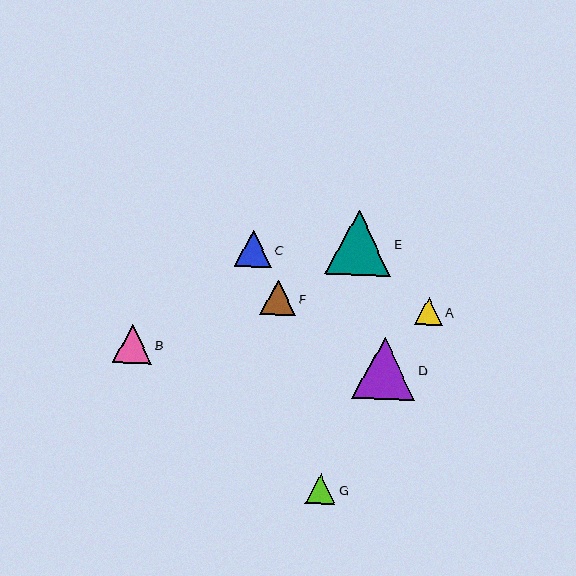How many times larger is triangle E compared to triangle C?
Triangle E is approximately 1.8 times the size of triangle C.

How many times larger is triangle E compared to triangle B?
Triangle E is approximately 1.7 times the size of triangle B.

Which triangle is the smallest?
Triangle A is the smallest with a size of approximately 28 pixels.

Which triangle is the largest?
Triangle E is the largest with a size of approximately 65 pixels.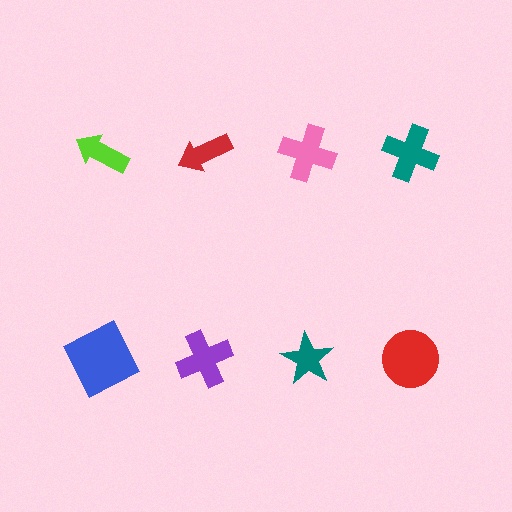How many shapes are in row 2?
4 shapes.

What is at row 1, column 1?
A lime arrow.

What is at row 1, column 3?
A pink cross.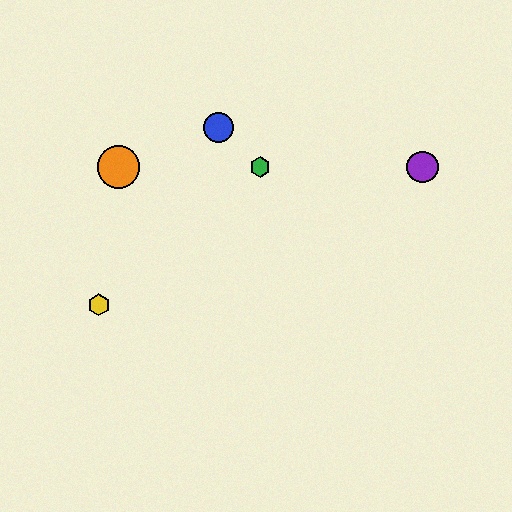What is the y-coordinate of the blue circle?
The blue circle is at y≈128.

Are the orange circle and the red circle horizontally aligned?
Yes, both are at y≈167.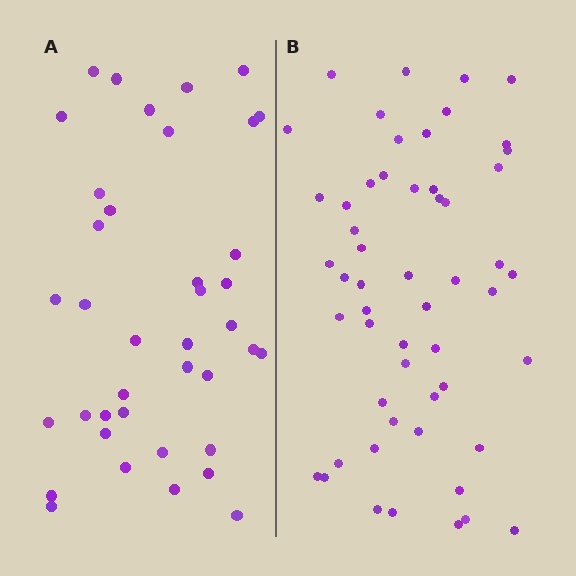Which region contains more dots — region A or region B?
Region B (the right region) has more dots.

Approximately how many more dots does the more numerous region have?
Region B has approximately 15 more dots than region A.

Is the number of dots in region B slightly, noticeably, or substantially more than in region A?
Region B has noticeably more, but not dramatically so. The ratio is roughly 1.4 to 1.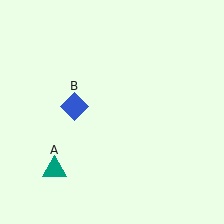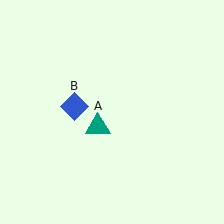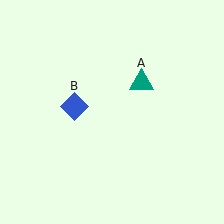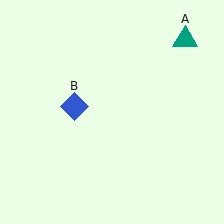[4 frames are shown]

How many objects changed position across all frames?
1 object changed position: teal triangle (object A).